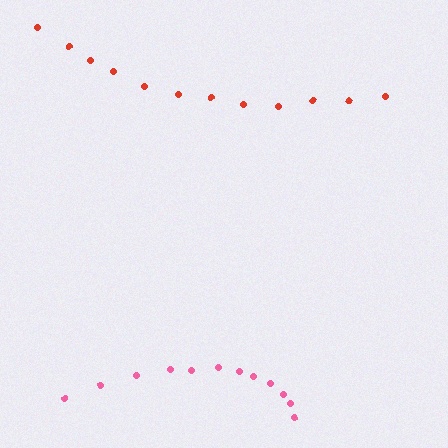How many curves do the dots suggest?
There are 2 distinct paths.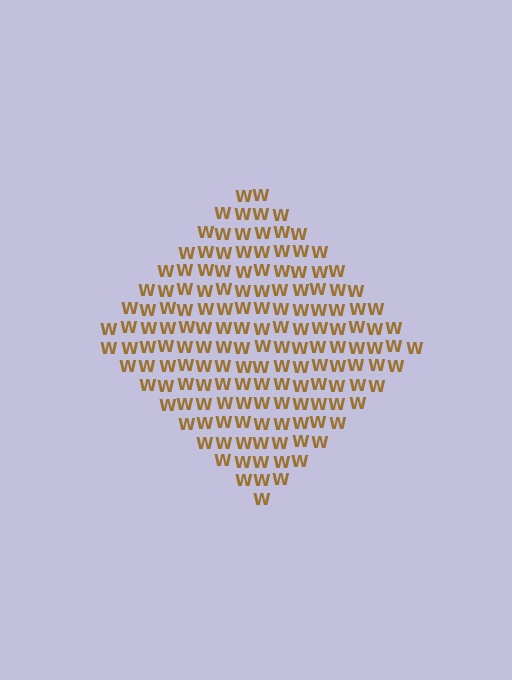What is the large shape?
The large shape is a diamond.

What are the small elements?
The small elements are letter W's.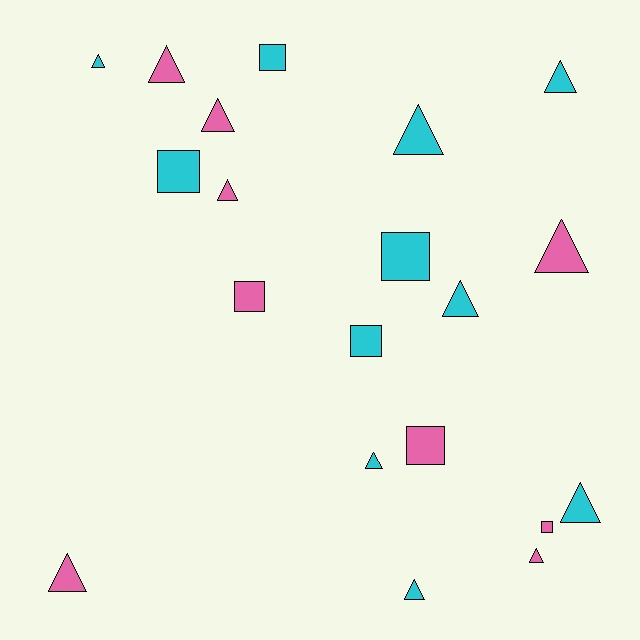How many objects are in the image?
There are 20 objects.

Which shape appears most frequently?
Triangle, with 13 objects.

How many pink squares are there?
There are 3 pink squares.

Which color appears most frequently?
Cyan, with 11 objects.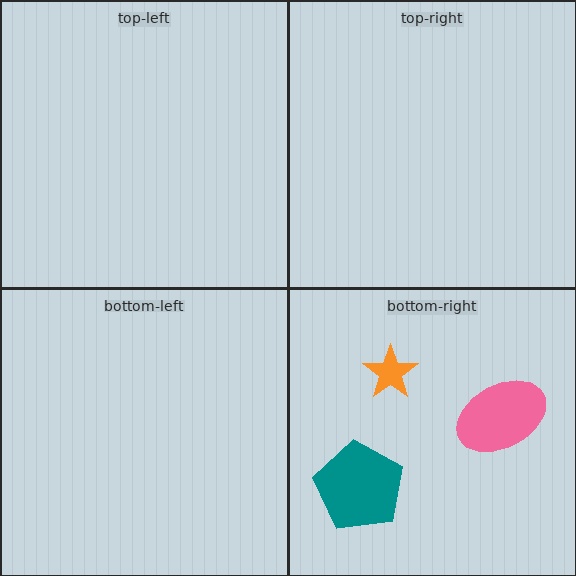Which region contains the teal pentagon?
The bottom-right region.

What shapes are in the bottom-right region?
The teal pentagon, the pink ellipse, the orange star.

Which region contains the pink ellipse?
The bottom-right region.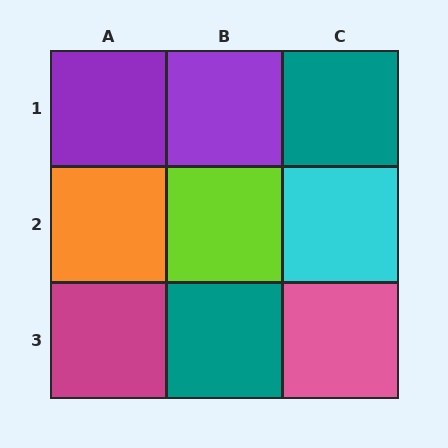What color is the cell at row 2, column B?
Lime.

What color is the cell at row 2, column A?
Orange.